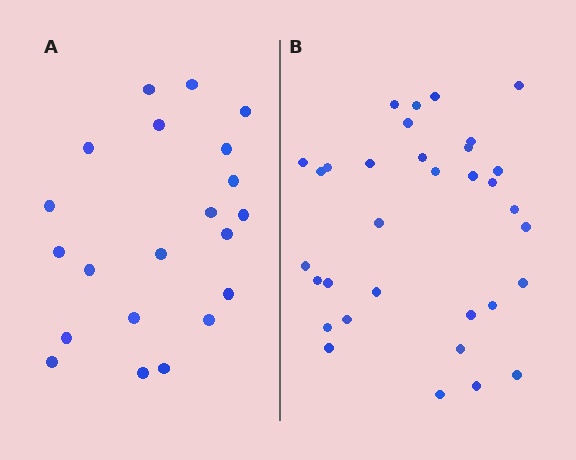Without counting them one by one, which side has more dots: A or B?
Region B (the right region) has more dots.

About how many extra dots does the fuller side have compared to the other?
Region B has roughly 12 or so more dots than region A.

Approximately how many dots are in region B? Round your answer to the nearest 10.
About 30 dots. (The exact count is 33, which rounds to 30.)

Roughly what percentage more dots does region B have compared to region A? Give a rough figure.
About 55% more.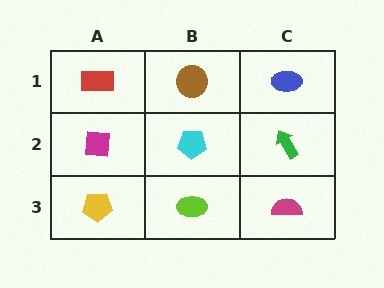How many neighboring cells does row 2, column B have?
4.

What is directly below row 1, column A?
A magenta square.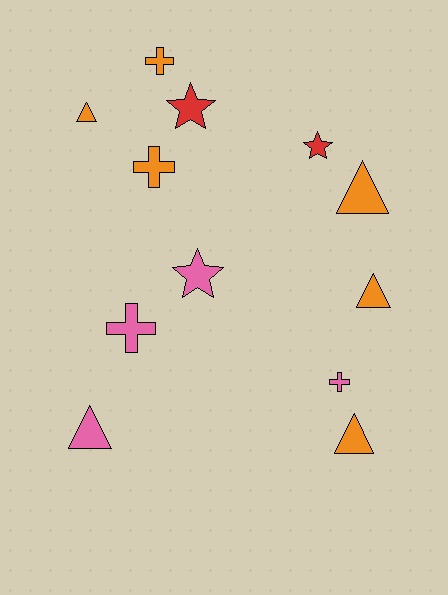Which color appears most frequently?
Orange, with 6 objects.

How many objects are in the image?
There are 12 objects.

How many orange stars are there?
There are no orange stars.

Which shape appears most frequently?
Triangle, with 5 objects.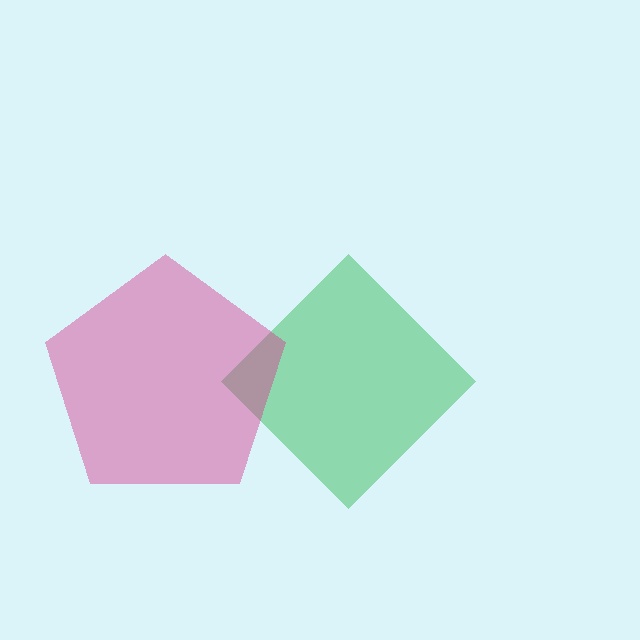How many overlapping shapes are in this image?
There are 2 overlapping shapes in the image.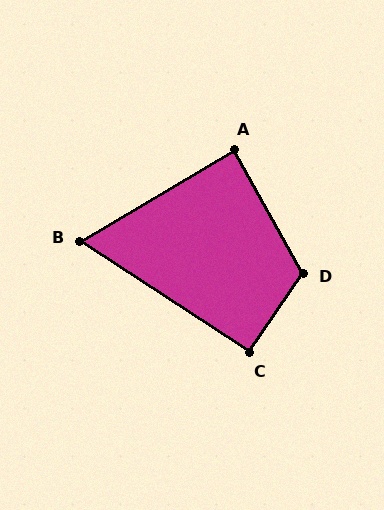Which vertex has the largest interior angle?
D, at approximately 116 degrees.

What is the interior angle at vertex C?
Approximately 91 degrees (approximately right).